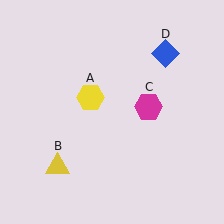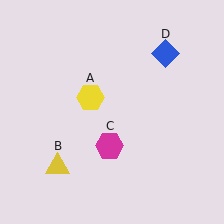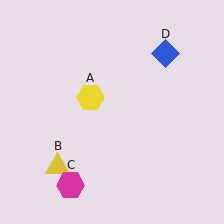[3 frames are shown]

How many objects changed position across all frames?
1 object changed position: magenta hexagon (object C).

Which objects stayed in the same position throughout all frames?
Yellow hexagon (object A) and yellow triangle (object B) and blue diamond (object D) remained stationary.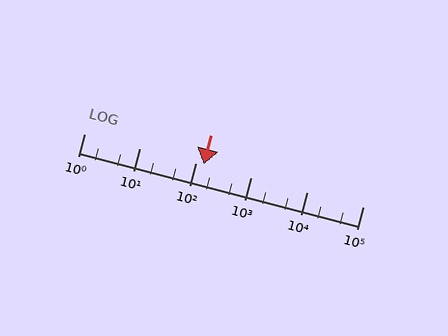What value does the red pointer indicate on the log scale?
The pointer indicates approximately 140.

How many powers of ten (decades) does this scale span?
The scale spans 5 decades, from 1 to 100000.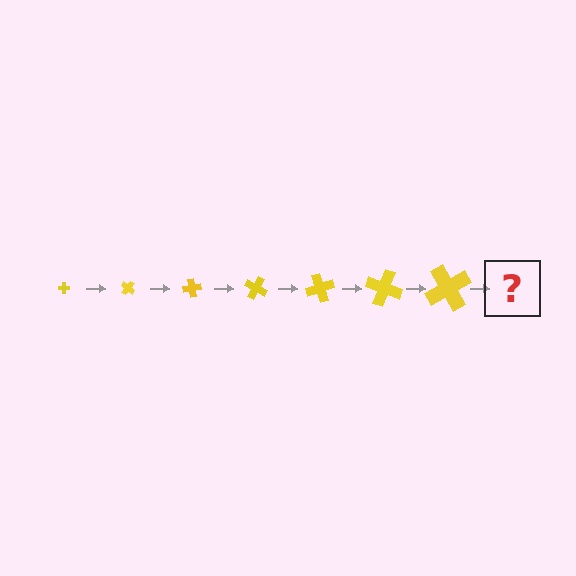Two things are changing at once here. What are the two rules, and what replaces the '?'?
The two rules are that the cross grows larger each step and it rotates 40 degrees each step. The '?' should be a cross, larger than the previous one and rotated 280 degrees from the start.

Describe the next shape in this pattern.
It should be a cross, larger than the previous one and rotated 280 degrees from the start.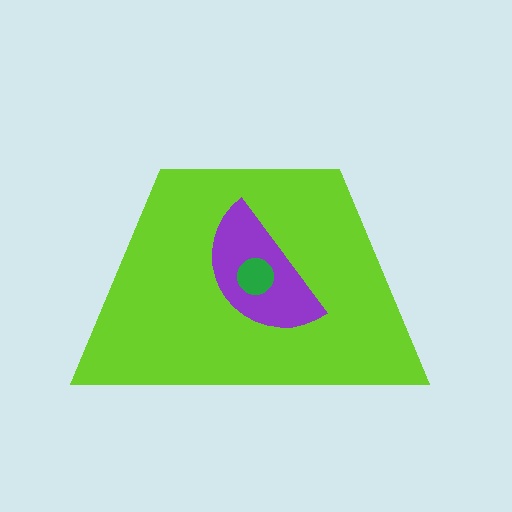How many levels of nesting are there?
3.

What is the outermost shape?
The lime trapezoid.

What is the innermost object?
The green circle.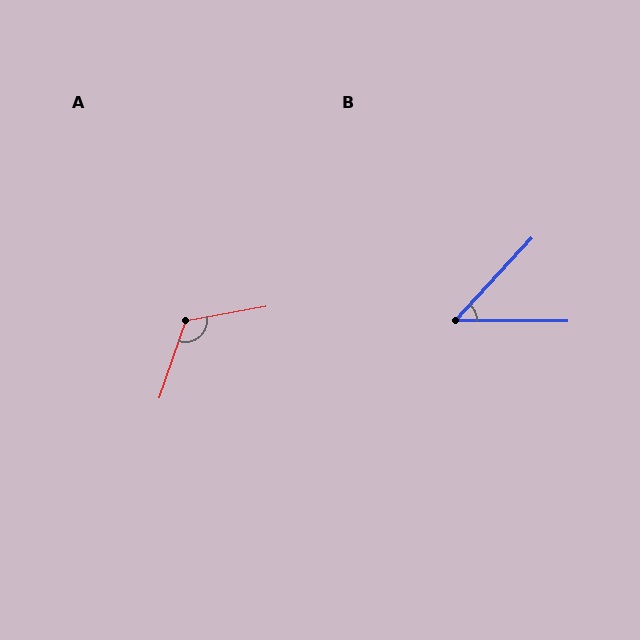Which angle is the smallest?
B, at approximately 47 degrees.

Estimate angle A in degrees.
Approximately 119 degrees.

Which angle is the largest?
A, at approximately 119 degrees.